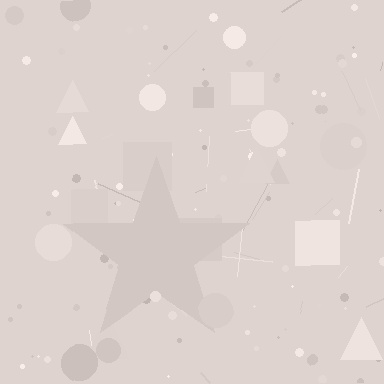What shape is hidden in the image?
A star is hidden in the image.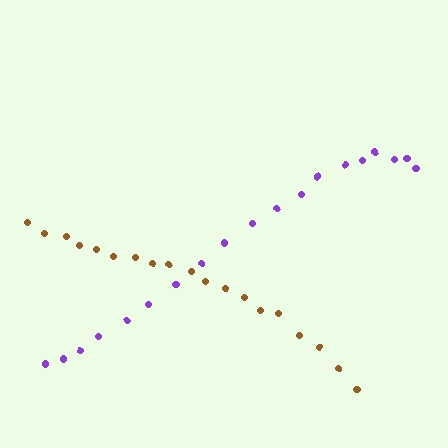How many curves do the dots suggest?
There are 2 distinct paths.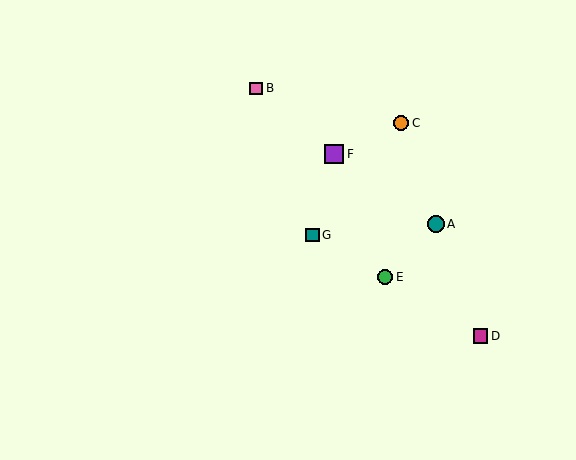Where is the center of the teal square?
The center of the teal square is at (313, 235).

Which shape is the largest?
The purple square (labeled F) is the largest.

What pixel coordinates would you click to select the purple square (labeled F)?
Click at (334, 154) to select the purple square F.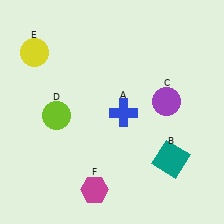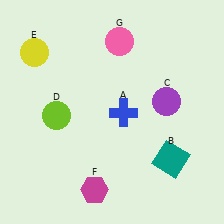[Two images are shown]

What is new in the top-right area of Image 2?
A pink circle (G) was added in the top-right area of Image 2.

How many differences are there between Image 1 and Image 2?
There is 1 difference between the two images.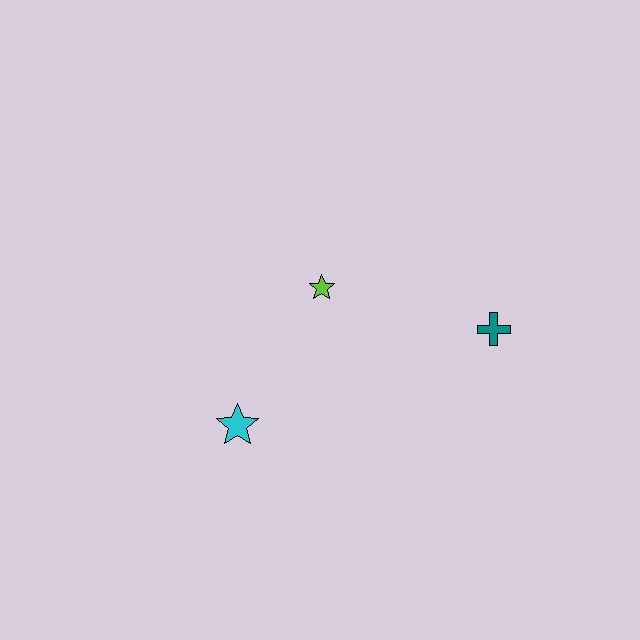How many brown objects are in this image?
There are no brown objects.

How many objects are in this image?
There are 3 objects.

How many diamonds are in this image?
There are no diamonds.